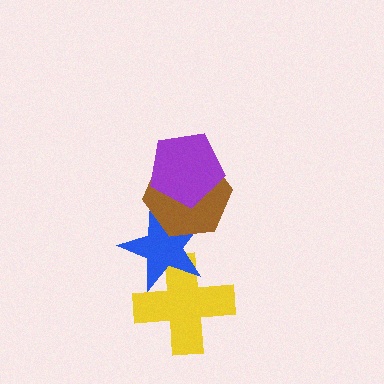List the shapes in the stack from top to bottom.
From top to bottom: the purple pentagon, the brown hexagon, the blue star, the yellow cross.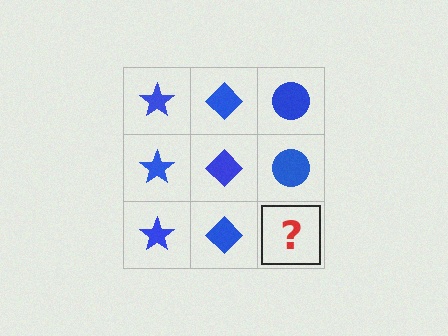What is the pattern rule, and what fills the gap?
The rule is that each column has a consistent shape. The gap should be filled with a blue circle.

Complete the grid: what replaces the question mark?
The question mark should be replaced with a blue circle.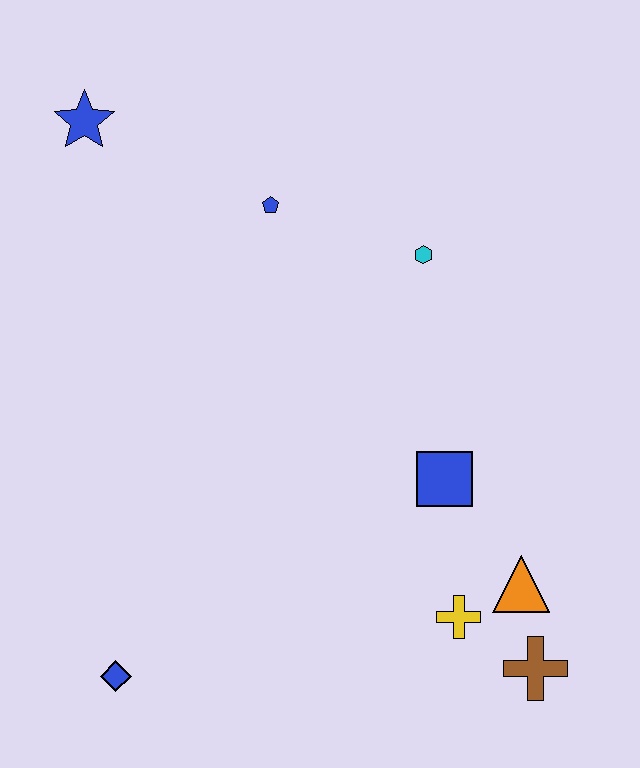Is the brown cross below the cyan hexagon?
Yes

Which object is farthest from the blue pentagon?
The brown cross is farthest from the blue pentagon.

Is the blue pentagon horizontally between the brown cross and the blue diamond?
Yes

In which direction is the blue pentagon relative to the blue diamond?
The blue pentagon is above the blue diamond.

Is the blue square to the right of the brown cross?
No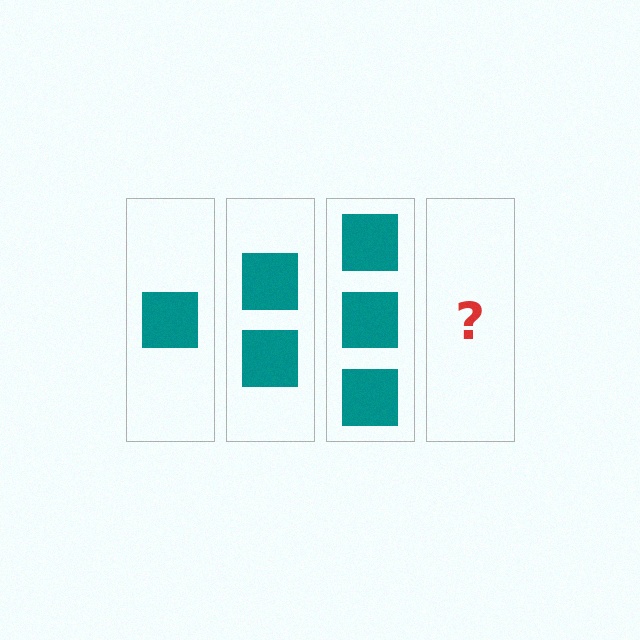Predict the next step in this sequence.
The next step is 4 squares.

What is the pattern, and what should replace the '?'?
The pattern is that each step adds one more square. The '?' should be 4 squares.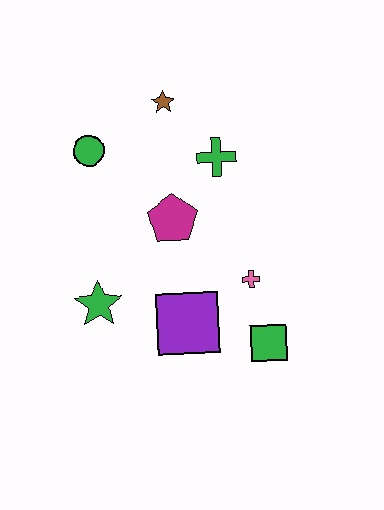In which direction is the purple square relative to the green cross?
The purple square is below the green cross.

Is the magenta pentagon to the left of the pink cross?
Yes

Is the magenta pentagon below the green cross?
Yes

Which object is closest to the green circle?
The brown star is closest to the green circle.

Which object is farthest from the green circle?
The green square is farthest from the green circle.